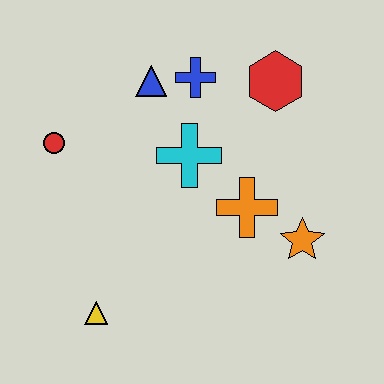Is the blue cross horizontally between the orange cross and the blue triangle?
Yes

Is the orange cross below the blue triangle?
Yes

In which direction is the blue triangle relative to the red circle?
The blue triangle is to the right of the red circle.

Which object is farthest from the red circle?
The orange star is farthest from the red circle.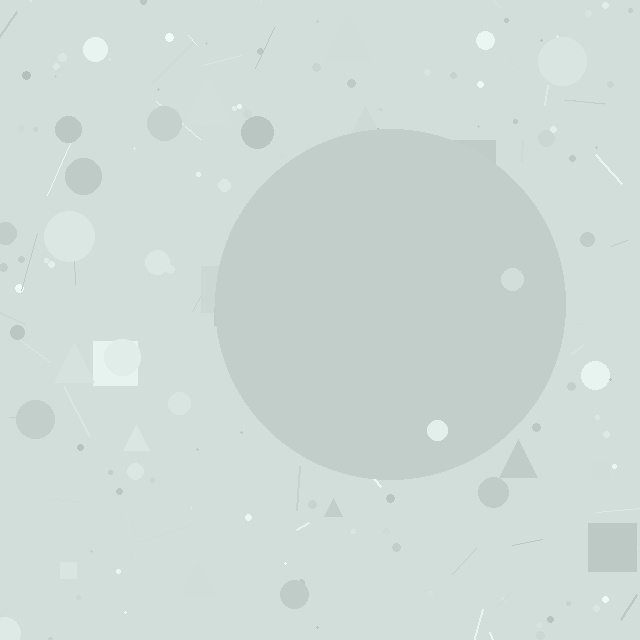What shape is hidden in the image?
A circle is hidden in the image.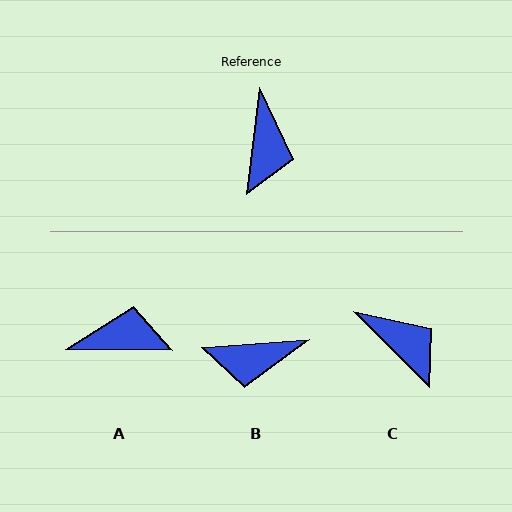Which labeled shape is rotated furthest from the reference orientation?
A, about 97 degrees away.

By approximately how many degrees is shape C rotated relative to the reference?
Approximately 52 degrees counter-clockwise.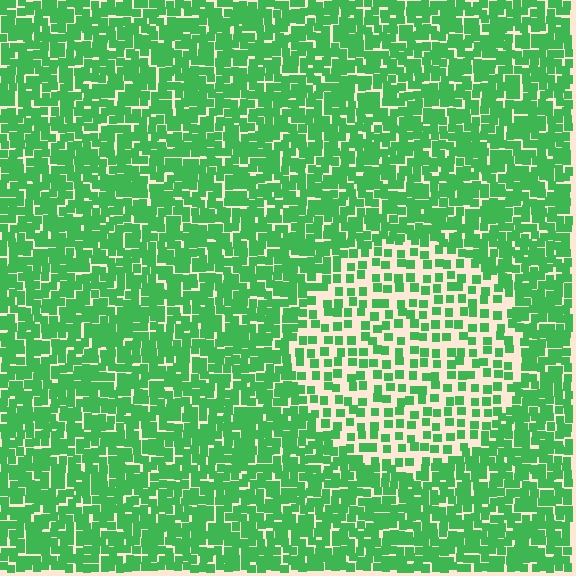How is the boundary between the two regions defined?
The boundary is defined by a change in element density (approximately 2.2x ratio). All elements are the same color, size, and shape.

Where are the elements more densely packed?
The elements are more densely packed outside the circle boundary.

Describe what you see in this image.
The image contains small green elements arranged at two different densities. A circle-shaped region is visible where the elements are less densely packed than the surrounding area.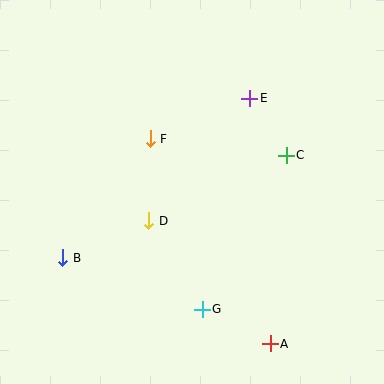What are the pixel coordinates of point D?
Point D is at (149, 221).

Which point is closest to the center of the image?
Point D at (149, 221) is closest to the center.